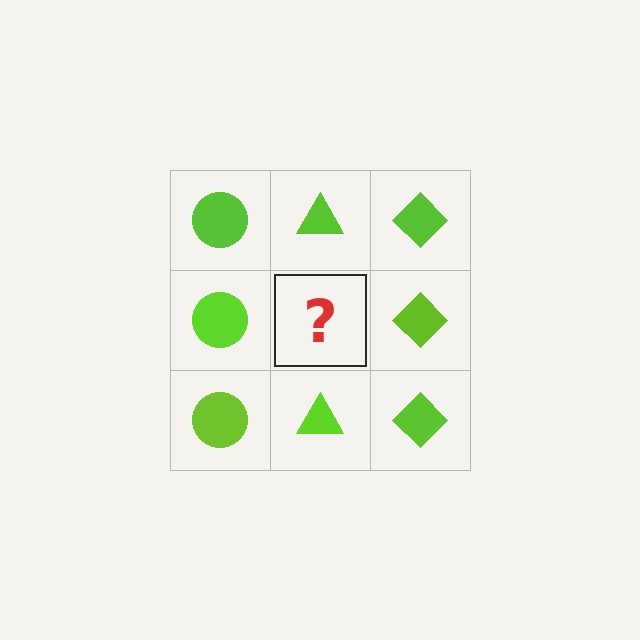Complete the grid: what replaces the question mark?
The question mark should be replaced with a lime triangle.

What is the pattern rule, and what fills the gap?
The rule is that each column has a consistent shape. The gap should be filled with a lime triangle.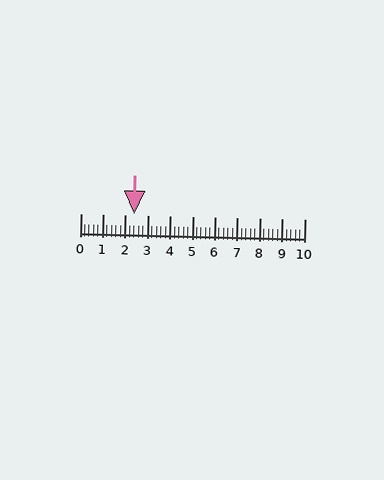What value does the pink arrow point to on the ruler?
The pink arrow points to approximately 2.4.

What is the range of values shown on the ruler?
The ruler shows values from 0 to 10.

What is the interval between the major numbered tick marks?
The major tick marks are spaced 1 units apart.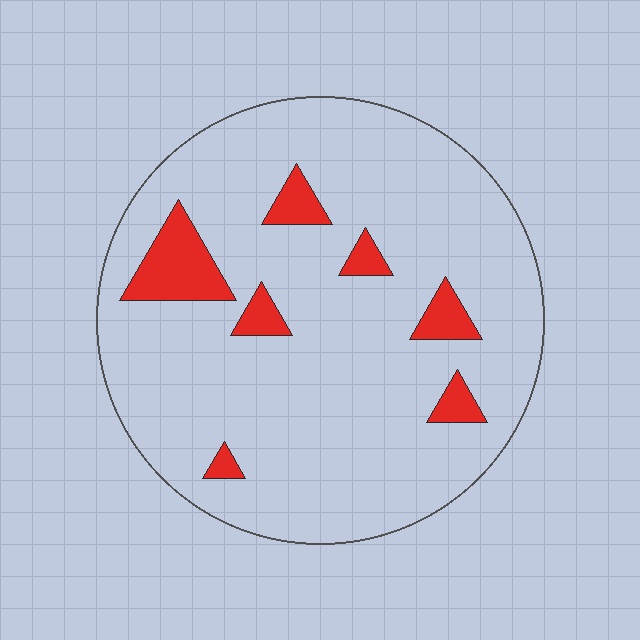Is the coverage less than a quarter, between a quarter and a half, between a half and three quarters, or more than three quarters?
Less than a quarter.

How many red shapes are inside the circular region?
7.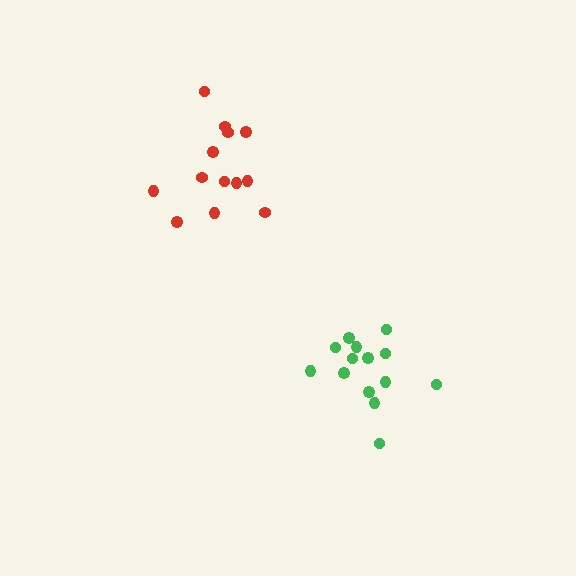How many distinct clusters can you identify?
There are 2 distinct clusters.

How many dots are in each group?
Group 1: 14 dots, Group 2: 13 dots (27 total).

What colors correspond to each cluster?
The clusters are colored: green, red.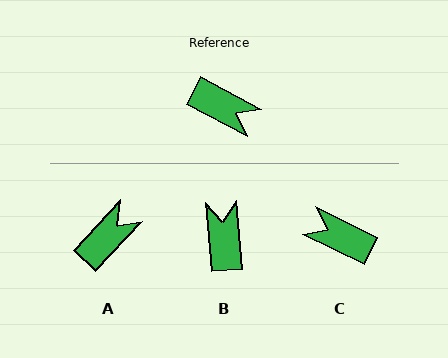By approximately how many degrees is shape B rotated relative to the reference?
Approximately 122 degrees counter-clockwise.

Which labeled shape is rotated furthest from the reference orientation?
C, about 179 degrees away.